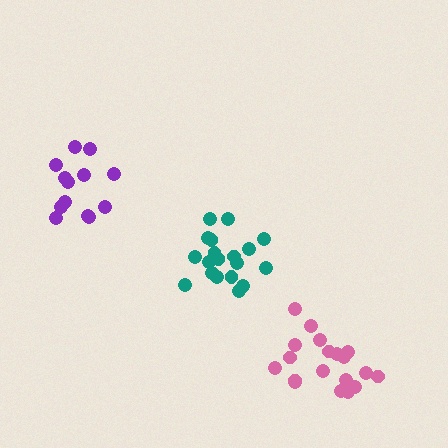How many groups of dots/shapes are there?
There are 3 groups.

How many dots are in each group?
Group 1: 13 dots, Group 2: 19 dots, Group 3: 19 dots (51 total).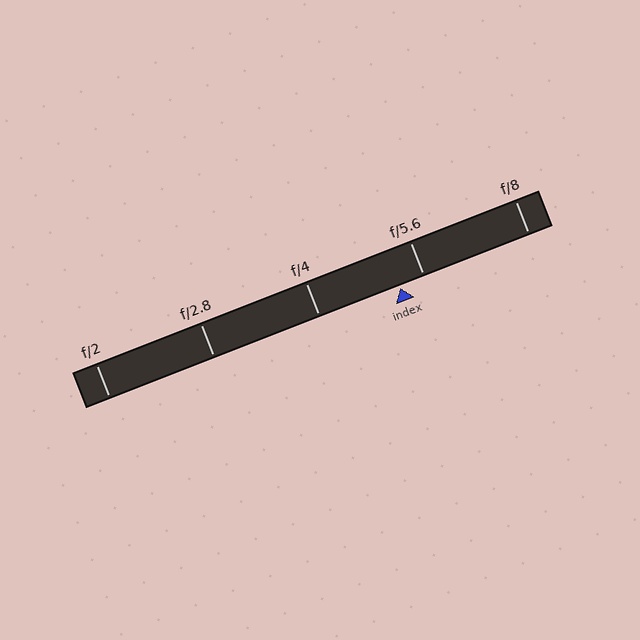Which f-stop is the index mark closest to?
The index mark is closest to f/5.6.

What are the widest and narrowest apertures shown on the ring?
The widest aperture shown is f/2 and the narrowest is f/8.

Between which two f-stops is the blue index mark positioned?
The index mark is between f/4 and f/5.6.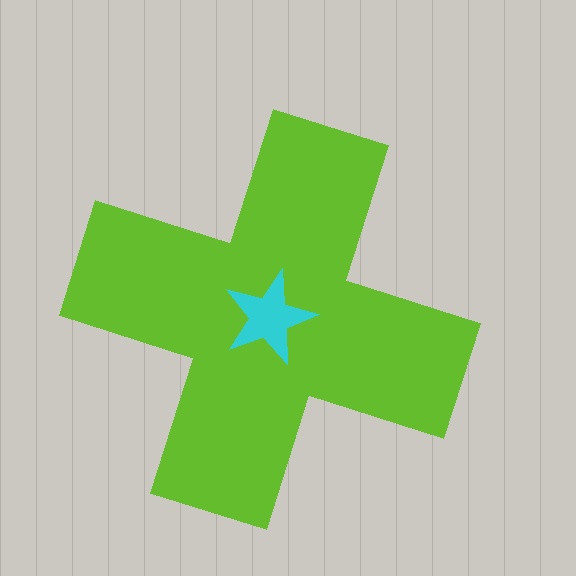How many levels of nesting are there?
2.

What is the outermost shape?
The lime cross.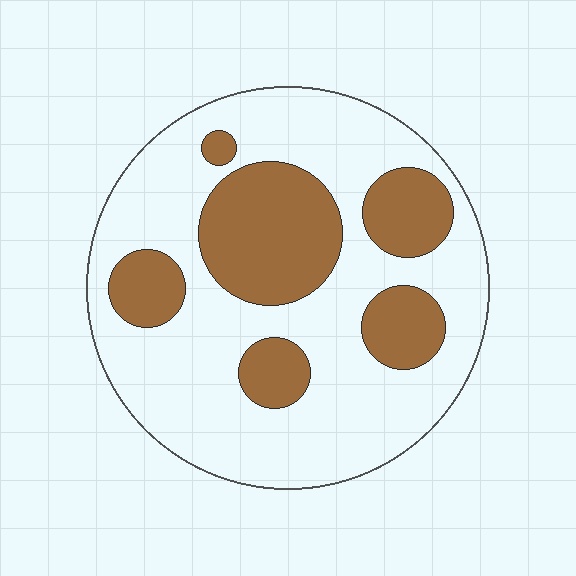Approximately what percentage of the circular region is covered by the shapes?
Approximately 30%.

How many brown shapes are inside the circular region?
6.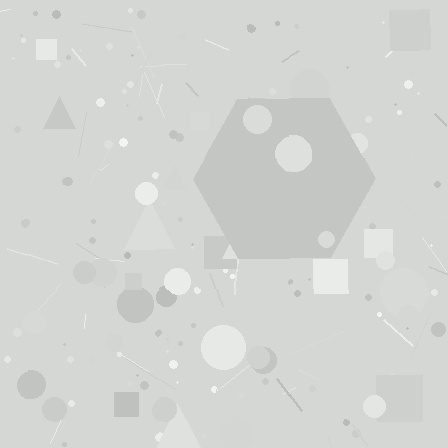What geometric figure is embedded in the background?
A hexagon is embedded in the background.